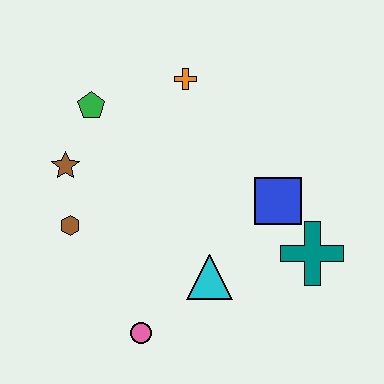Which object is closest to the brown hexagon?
The brown star is closest to the brown hexagon.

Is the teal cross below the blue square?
Yes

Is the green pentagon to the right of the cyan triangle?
No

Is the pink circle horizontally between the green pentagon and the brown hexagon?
No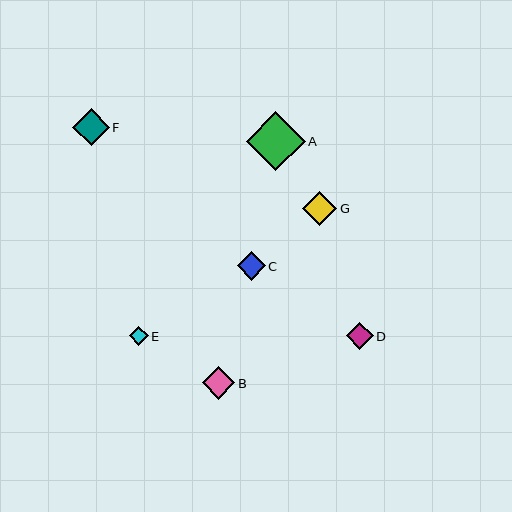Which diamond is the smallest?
Diamond E is the smallest with a size of approximately 19 pixels.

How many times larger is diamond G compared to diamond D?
Diamond G is approximately 1.3 times the size of diamond D.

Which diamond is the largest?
Diamond A is the largest with a size of approximately 59 pixels.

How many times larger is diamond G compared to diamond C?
Diamond G is approximately 1.2 times the size of diamond C.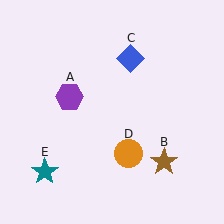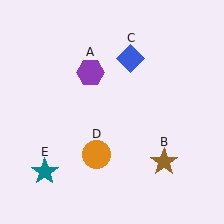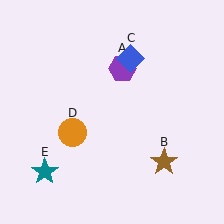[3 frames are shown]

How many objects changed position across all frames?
2 objects changed position: purple hexagon (object A), orange circle (object D).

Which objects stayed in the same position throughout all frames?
Brown star (object B) and blue diamond (object C) and teal star (object E) remained stationary.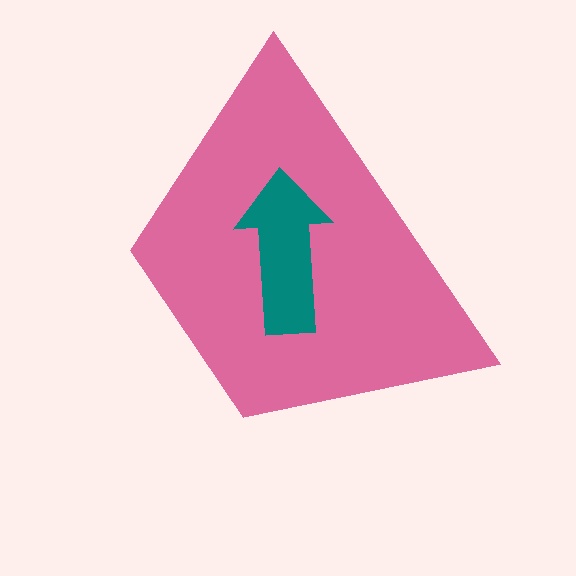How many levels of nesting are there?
2.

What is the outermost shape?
The pink trapezoid.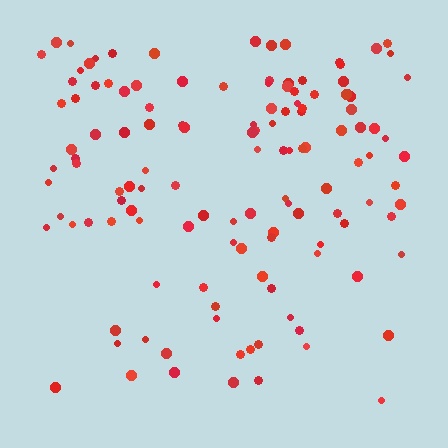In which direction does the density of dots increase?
From bottom to top, with the top side densest.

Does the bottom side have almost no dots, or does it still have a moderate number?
Still a moderate number, just noticeably fewer than the top.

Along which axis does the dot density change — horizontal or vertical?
Vertical.